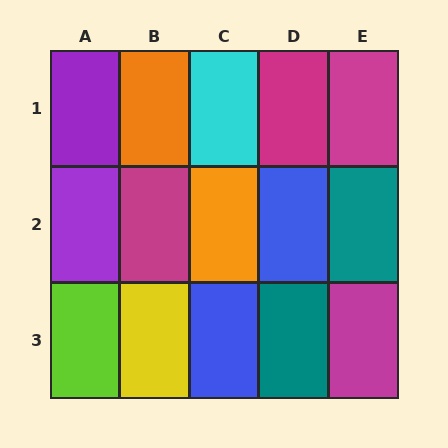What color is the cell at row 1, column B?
Orange.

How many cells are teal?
2 cells are teal.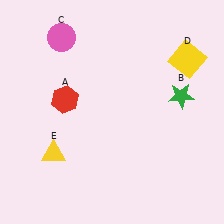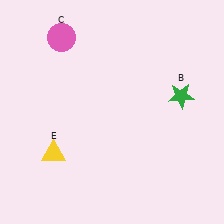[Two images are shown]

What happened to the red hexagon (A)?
The red hexagon (A) was removed in Image 2. It was in the top-left area of Image 1.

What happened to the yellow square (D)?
The yellow square (D) was removed in Image 2. It was in the top-right area of Image 1.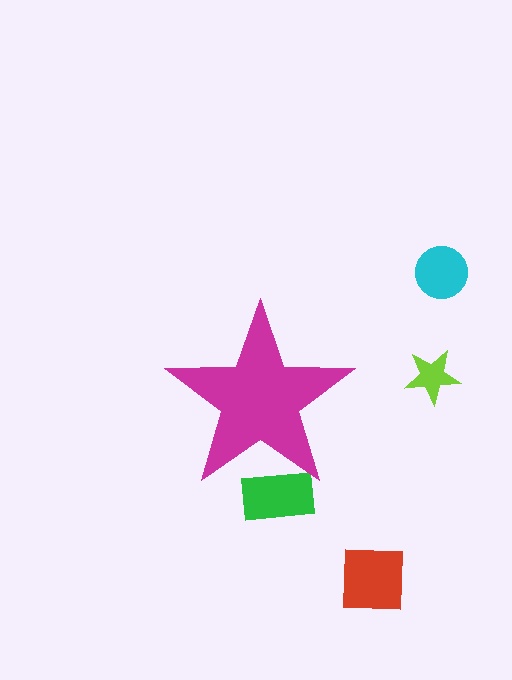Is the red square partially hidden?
No, the red square is fully visible.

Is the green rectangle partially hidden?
Yes, the green rectangle is partially hidden behind the magenta star.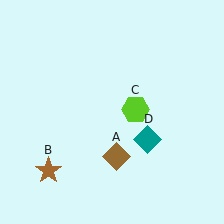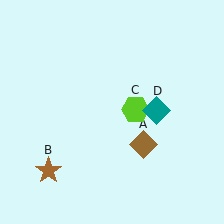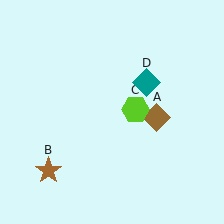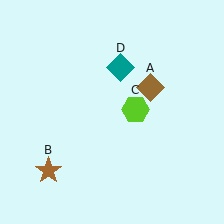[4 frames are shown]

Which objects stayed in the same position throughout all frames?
Brown star (object B) and lime hexagon (object C) remained stationary.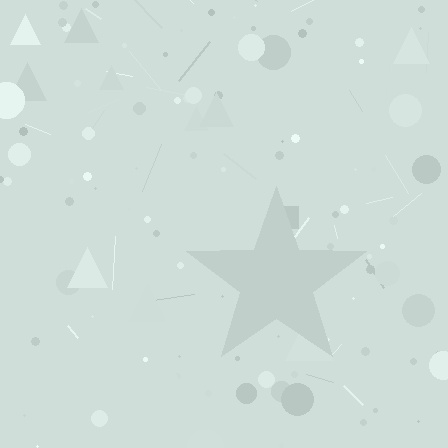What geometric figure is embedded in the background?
A star is embedded in the background.